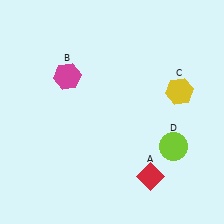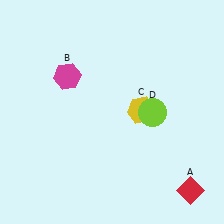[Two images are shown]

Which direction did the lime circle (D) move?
The lime circle (D) moved up.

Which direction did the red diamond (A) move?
The red diamond (A) moved right.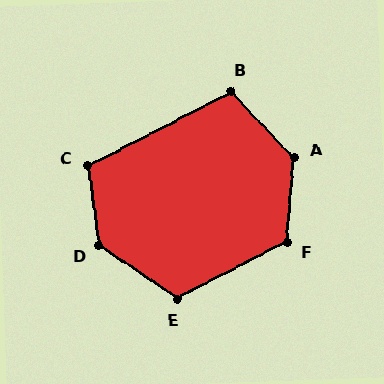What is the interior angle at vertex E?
Approximately 119 degrees (obtuse).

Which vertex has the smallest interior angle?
B, at approximately 106 degrees.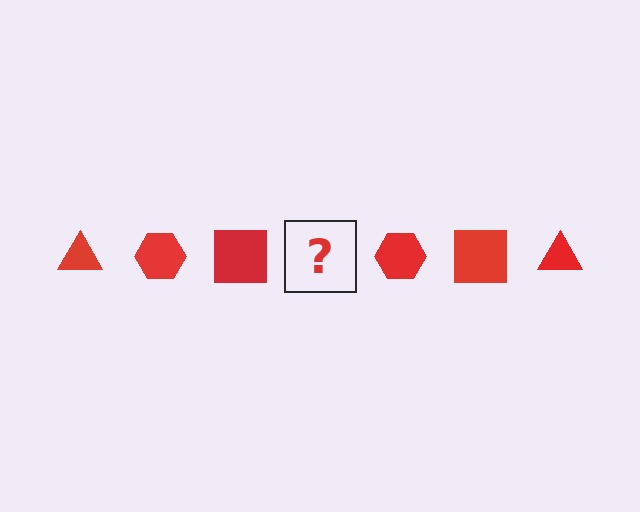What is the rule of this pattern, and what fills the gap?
The rule is that the pattern cycles through triangle, hexagon, square shapes in red. The gap should be filled with a red triangle.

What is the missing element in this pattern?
The missing element is a red triangle.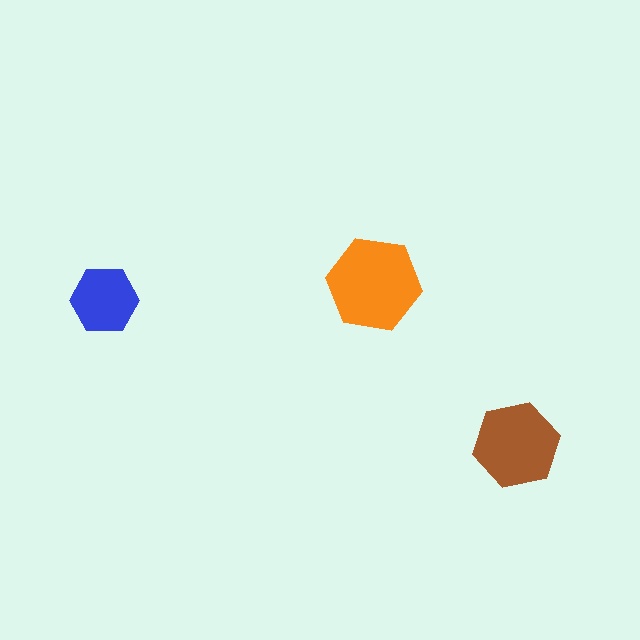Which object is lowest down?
The brown hexagon is bottommost.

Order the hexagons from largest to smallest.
the orange one, the brown one, the blue one.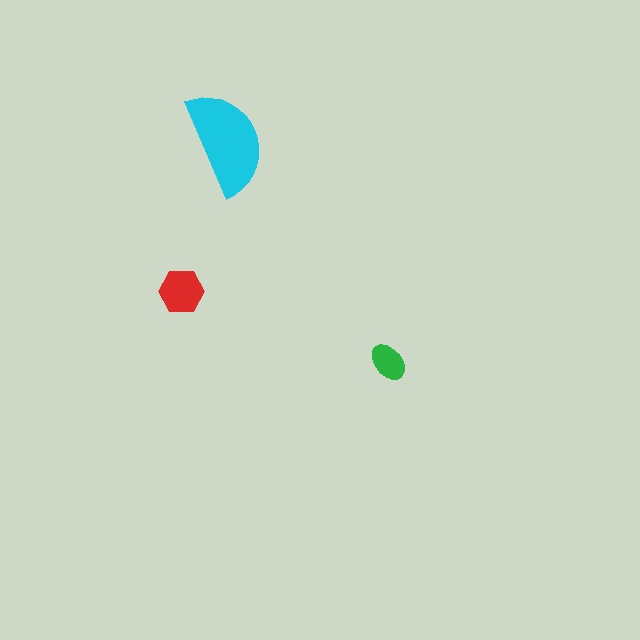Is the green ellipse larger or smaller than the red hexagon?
Smaller.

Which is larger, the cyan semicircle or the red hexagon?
The cyan semicircle.